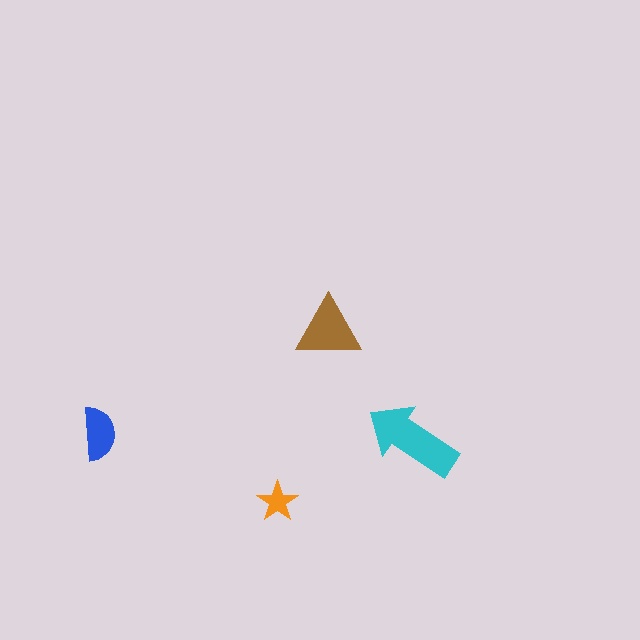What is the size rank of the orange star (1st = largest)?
4th.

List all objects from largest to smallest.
The cyan arrow, the brown triangle, the blue semicircle, the orange star.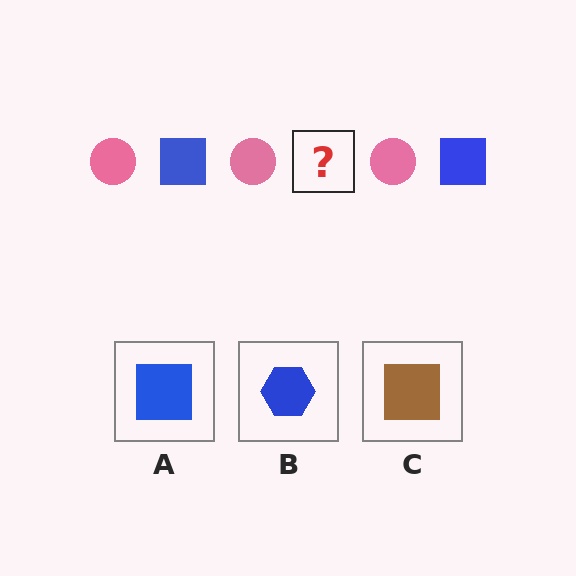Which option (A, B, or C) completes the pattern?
A.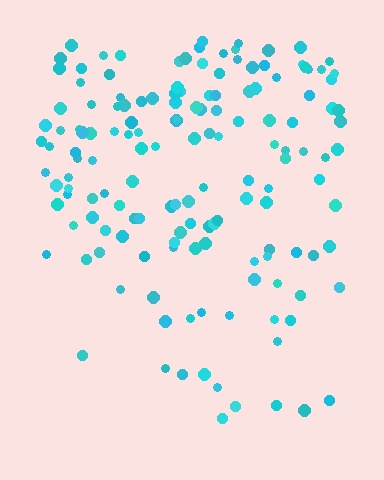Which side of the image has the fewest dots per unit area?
The bottom.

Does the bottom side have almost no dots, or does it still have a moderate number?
Still a moderate number, just noticeably fewer than the top.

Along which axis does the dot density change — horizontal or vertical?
Vertical.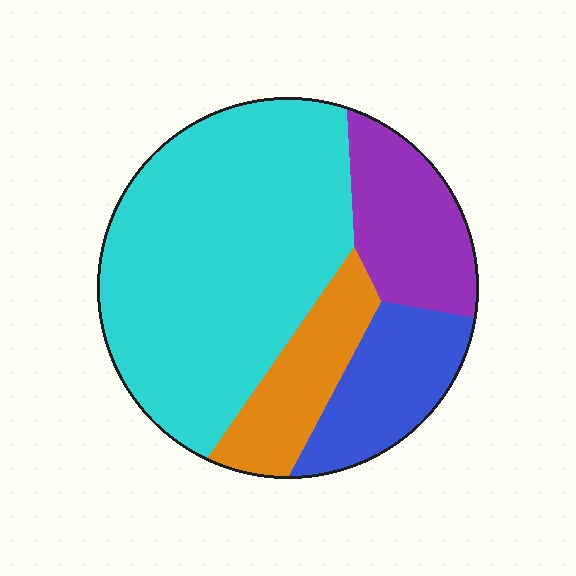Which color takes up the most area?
Cyan, at roughly 55%.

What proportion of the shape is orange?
Orange covers around 15% of the shape.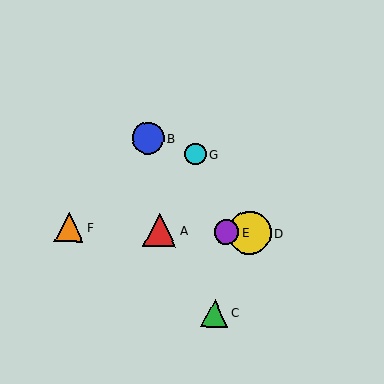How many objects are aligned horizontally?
4 objects (A, D, E, F) are aligned horizontally.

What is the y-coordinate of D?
Object D is at y≈233.